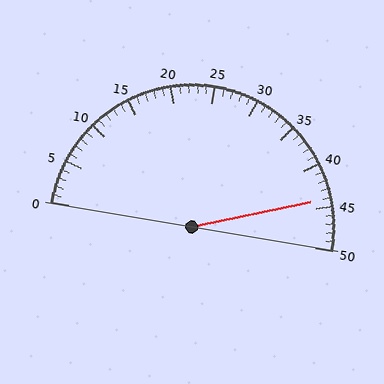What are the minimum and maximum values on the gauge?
The gauge ranges from 0 to 50.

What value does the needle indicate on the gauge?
The needle indicates approximately 44.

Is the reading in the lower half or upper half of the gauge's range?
The reading is in the upper half of the range (0 to 50).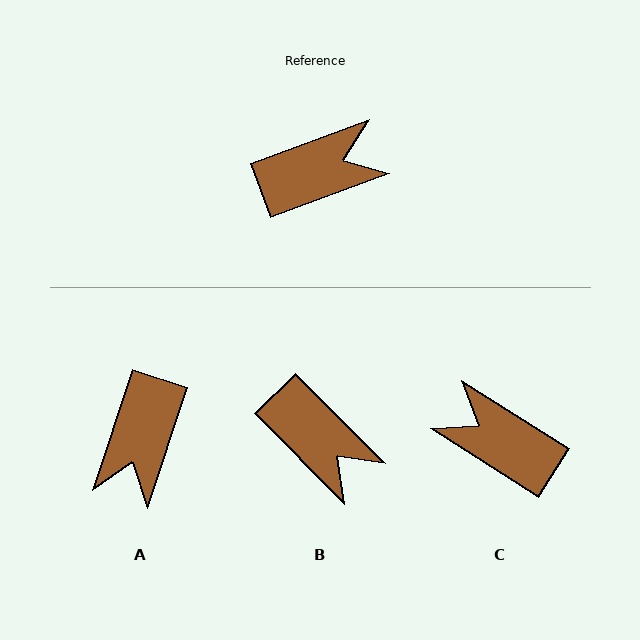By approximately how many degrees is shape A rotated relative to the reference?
Approximately 128 degrees clockwise.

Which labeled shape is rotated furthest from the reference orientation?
A, about 128 degrees away.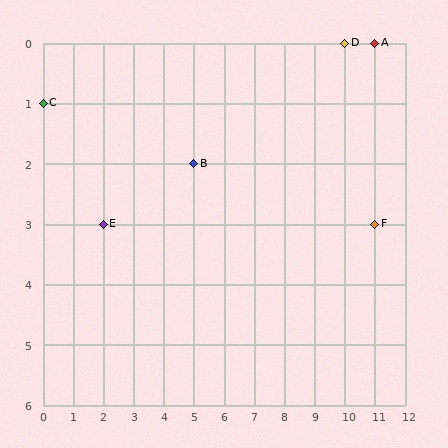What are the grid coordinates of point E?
Point E is at grid coordinates (2, 3).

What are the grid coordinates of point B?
Point B is at grid coordinates (5, 2).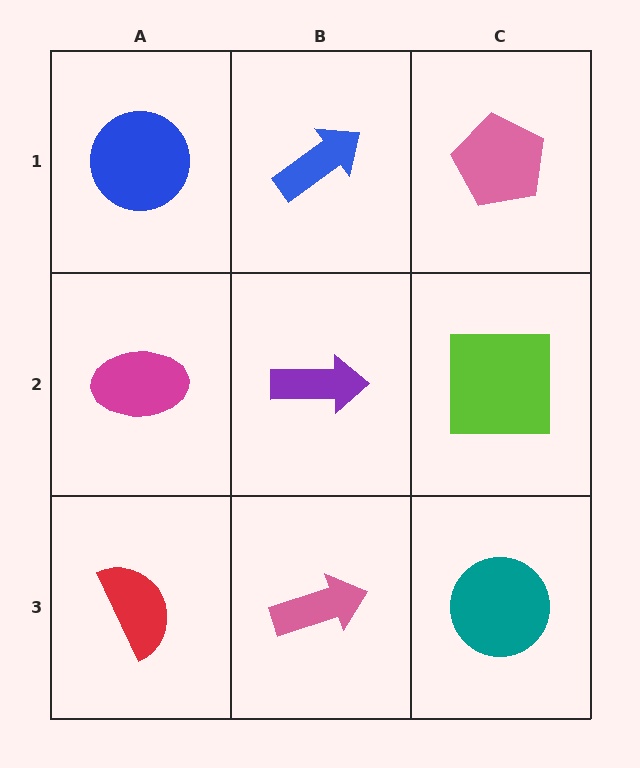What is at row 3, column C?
A teal circle.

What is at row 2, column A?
A magenta ellipse.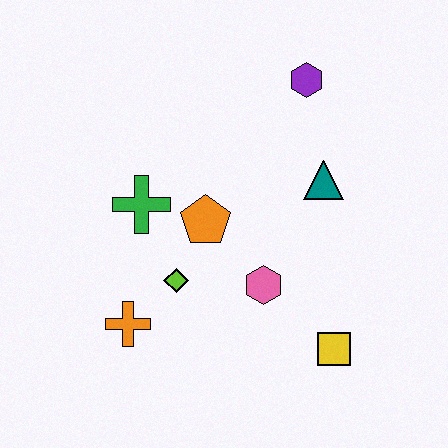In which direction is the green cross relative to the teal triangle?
The green cross is to the left of the teal triangle.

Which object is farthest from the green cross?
The yellow square is farthest from the green cross.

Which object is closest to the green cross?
The orange pentagon is closest to the green cross.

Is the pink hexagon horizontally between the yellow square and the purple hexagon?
No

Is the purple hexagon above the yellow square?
Yes